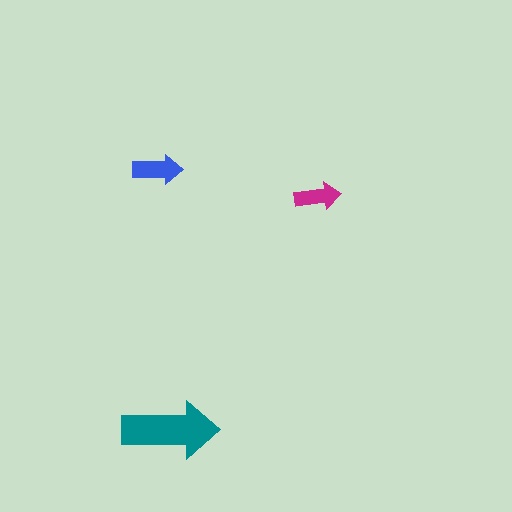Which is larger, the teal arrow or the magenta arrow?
The teal one.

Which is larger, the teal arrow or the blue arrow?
The teal one.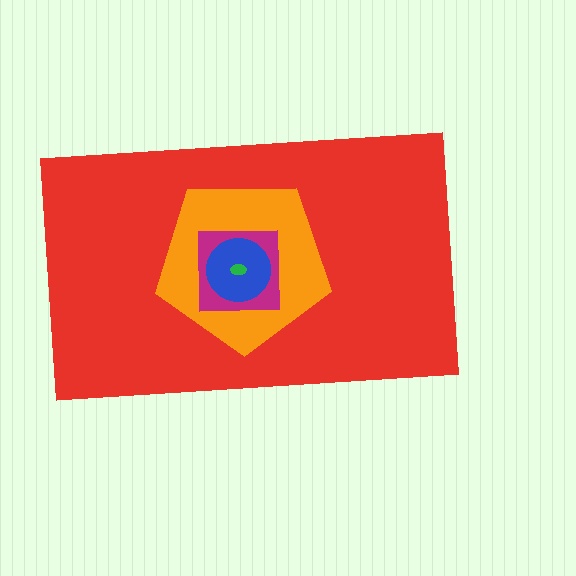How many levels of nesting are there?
5.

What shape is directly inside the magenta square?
The blue circle.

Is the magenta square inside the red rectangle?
Yes.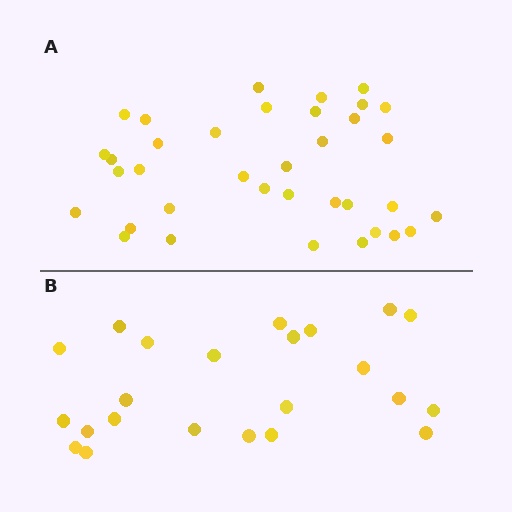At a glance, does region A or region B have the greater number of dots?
Region A (the top region) has more dots.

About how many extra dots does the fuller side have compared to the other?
Region A has approximately 15 more dots than region B.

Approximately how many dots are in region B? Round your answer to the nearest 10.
About 20 dots. (The exact count is 23, which rounds to 20.)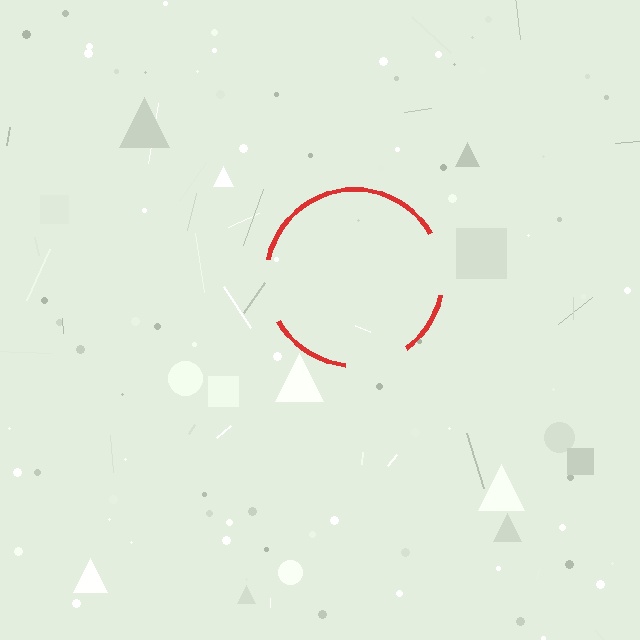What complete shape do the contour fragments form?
The contour fragments form a circle.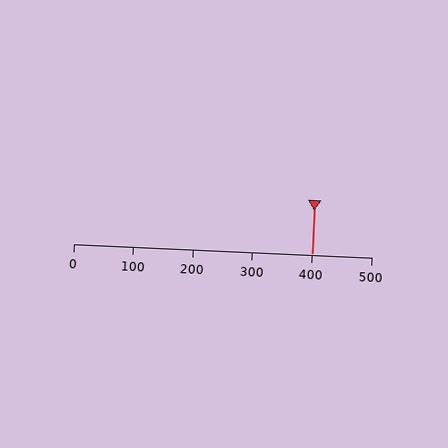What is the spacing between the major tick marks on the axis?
The major ticks are spaced 100 apart.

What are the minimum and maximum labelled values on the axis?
The axis runs from 0 to 500.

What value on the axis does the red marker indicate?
The marker indicates approximately 400.